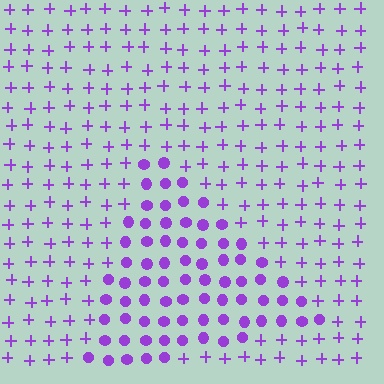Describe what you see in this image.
The image is filled with small purple elements arranged in a uniform grid. A triangle-shaped region contains circles, while the surrounding area contains plus signs. The boundary is defined purely by the change in element shape.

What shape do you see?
I see a triangle.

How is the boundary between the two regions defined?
The boundary is defined by a change in element shape: circles inside vs. plus signs outside. All elements share the same color and spacing.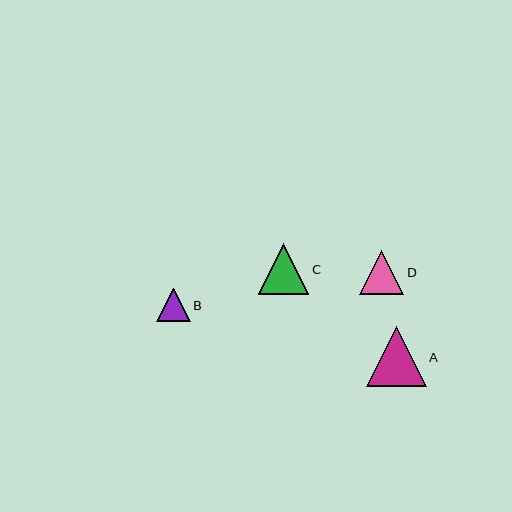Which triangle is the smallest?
Triangle B is the smallest with a size of approximately 34 pixels.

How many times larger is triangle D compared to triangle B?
Triangle D is approximately 1.3 times the size of triangle B.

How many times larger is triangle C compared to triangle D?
Triangle C is approximately 1.1 times the size of triangle D.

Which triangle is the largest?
Triangle A is the largest with a size of approximately 60 pixels.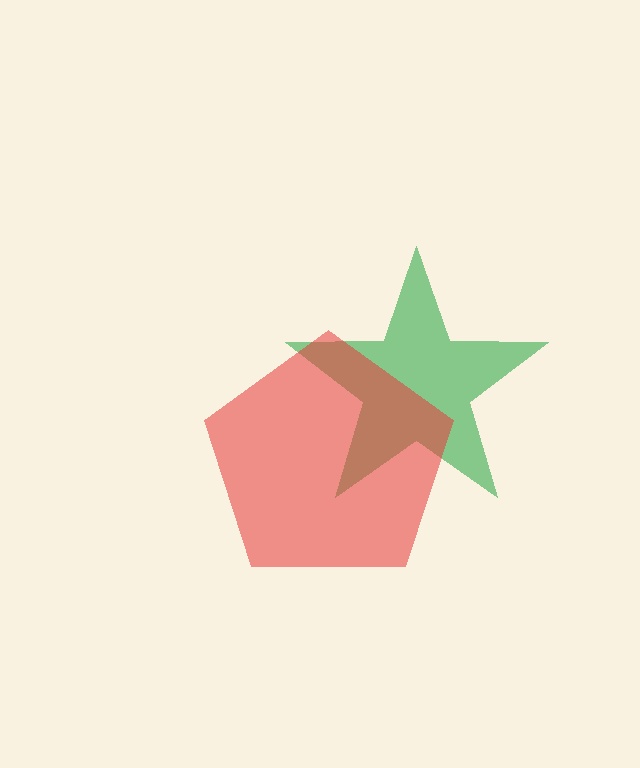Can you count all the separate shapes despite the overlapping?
Yes, there are 2 separate shapes.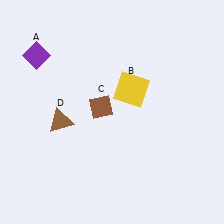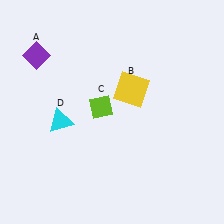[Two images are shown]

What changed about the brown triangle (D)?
In Image 1, D is brown. In Image 2, it changed to cyan.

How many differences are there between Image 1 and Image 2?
There are 2 differences between the two images.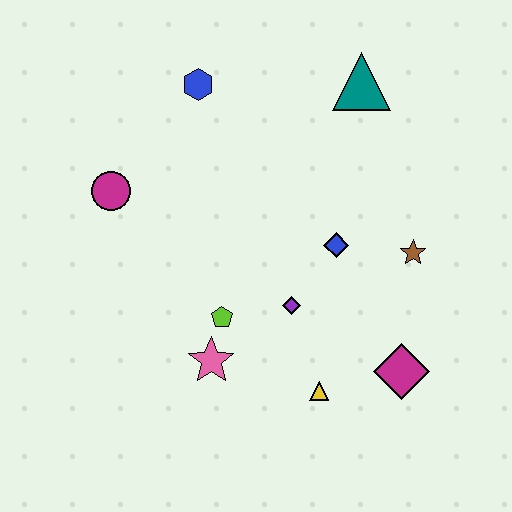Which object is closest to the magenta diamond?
The yellow triangle is closest to the magenta diamond.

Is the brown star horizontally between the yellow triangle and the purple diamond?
No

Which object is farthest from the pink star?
The teal triangle is farthest from the pink star.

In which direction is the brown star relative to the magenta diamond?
The brown star is above the magenta diamond.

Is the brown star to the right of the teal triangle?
Yes